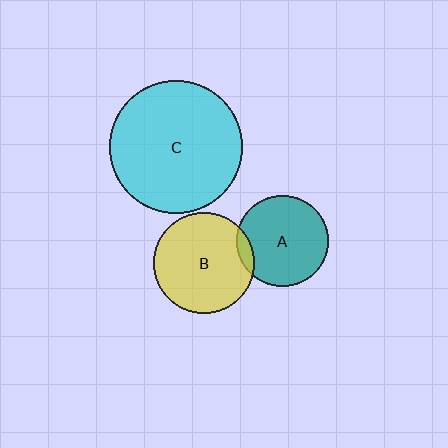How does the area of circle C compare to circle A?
Approximately 2.1 times.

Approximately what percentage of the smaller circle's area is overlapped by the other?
Approximately 10%.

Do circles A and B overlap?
Yes.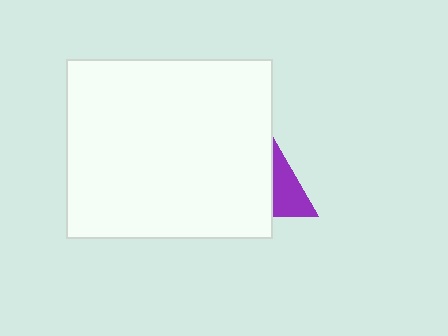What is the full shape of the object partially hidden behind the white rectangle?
The partially hidden object is a purple triangle.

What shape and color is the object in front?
The object in front is a white rectangle.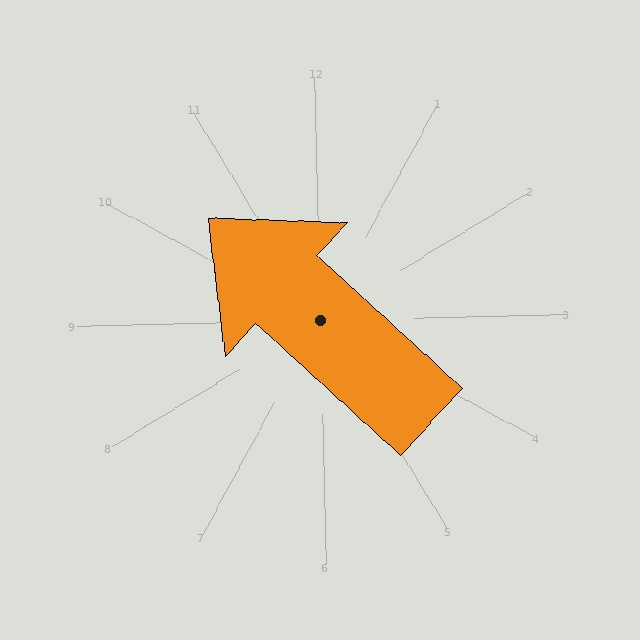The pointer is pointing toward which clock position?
Roughly 10 o'clock.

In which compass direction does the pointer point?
Northwest.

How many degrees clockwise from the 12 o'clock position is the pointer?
Approximately 314 degrees.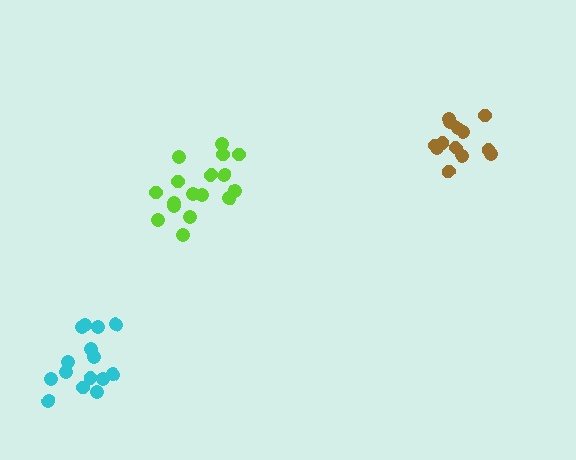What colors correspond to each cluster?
The clusters are colored: cyan, brown, lime.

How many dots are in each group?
Group 1: 15 dots, Group 2: 13 dots, Group 3: 17 dots (45 total).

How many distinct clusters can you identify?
There are 3 distinct clusters.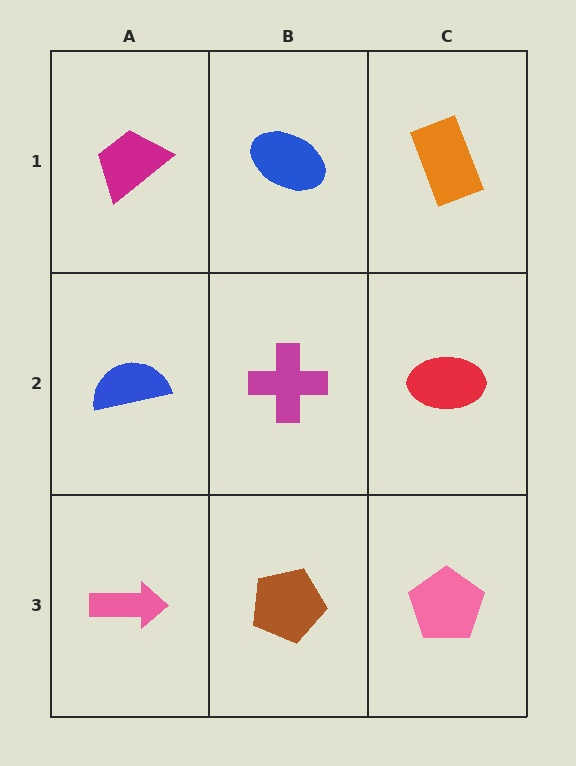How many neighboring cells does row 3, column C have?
2.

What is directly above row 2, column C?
An orange rectangle.